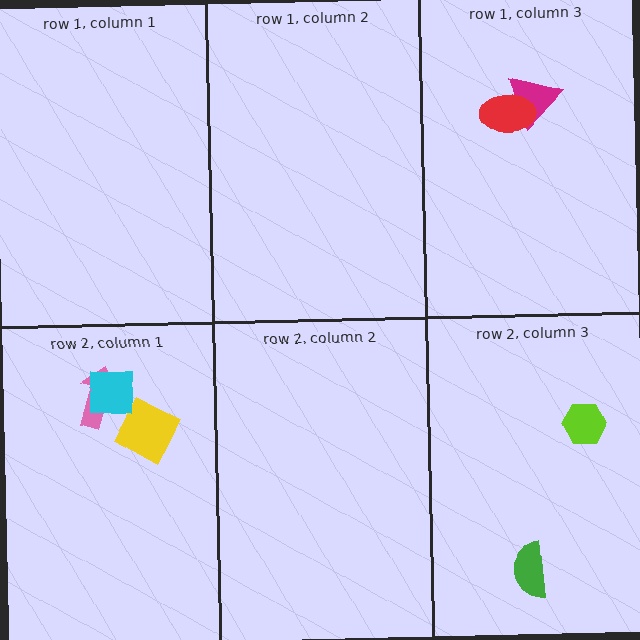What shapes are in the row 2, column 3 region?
The green semicircle, the lime hexagon.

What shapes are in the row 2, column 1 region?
The pink arrow, the yellow square, the cyan square.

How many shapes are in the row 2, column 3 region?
2.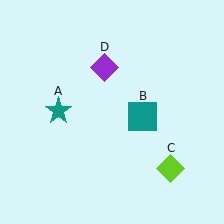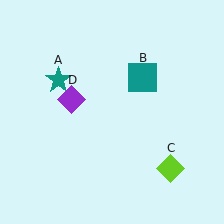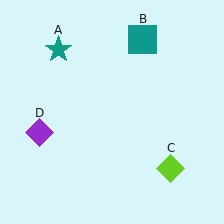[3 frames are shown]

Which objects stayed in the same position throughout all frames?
Lime diamond (object C) remained stationary.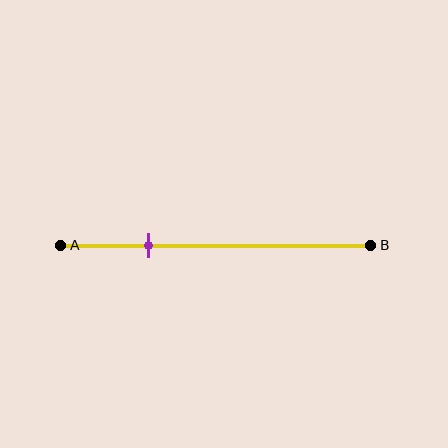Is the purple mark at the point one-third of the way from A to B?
No, the mark is at about 30% from A, not at the 33% one-third point.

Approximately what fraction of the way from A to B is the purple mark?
The purple mark is approximately 30% of the way from A to B.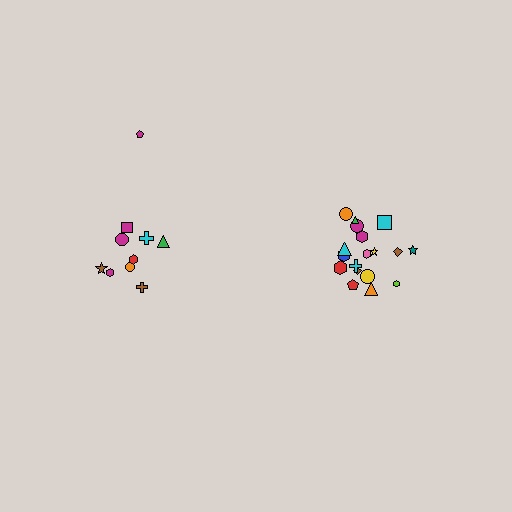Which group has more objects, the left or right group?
The right group.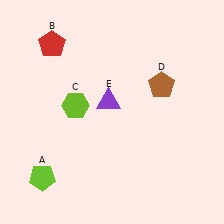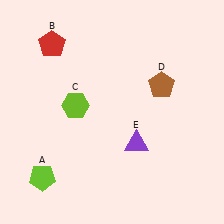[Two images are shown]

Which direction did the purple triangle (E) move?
The purple triangle (E) moved down.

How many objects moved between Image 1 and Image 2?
1 object moved between the two images.